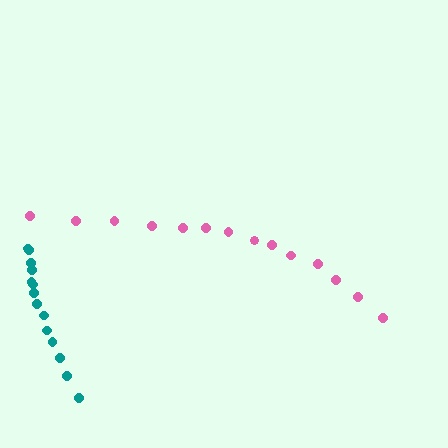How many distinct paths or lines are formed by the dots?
There are 2 distinct paths.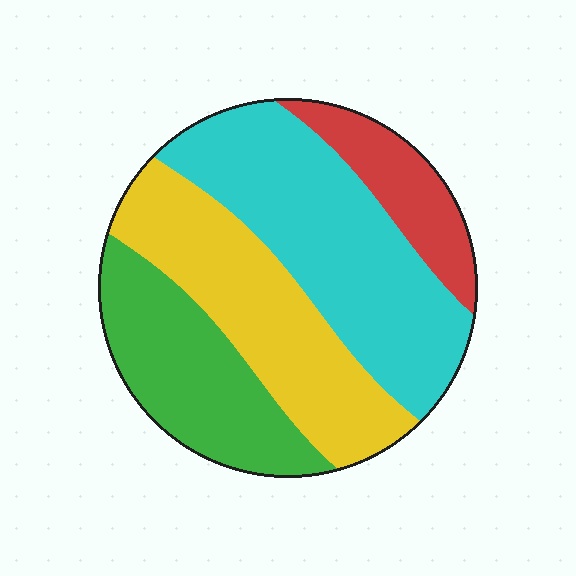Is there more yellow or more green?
Yellow.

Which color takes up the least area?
Red, at roughly 10%.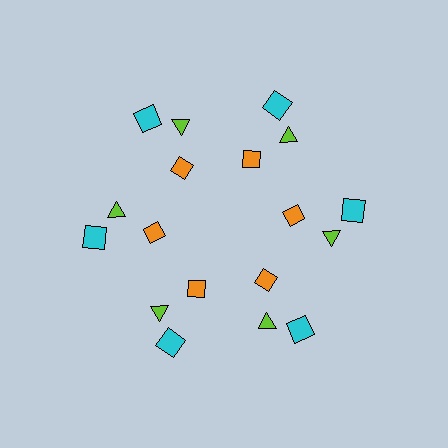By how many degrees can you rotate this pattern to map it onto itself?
The pattern maps onto itself every 60 degrees of rotation.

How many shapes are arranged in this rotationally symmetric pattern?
There are 18 shapes, arranged in 6 groups of 3.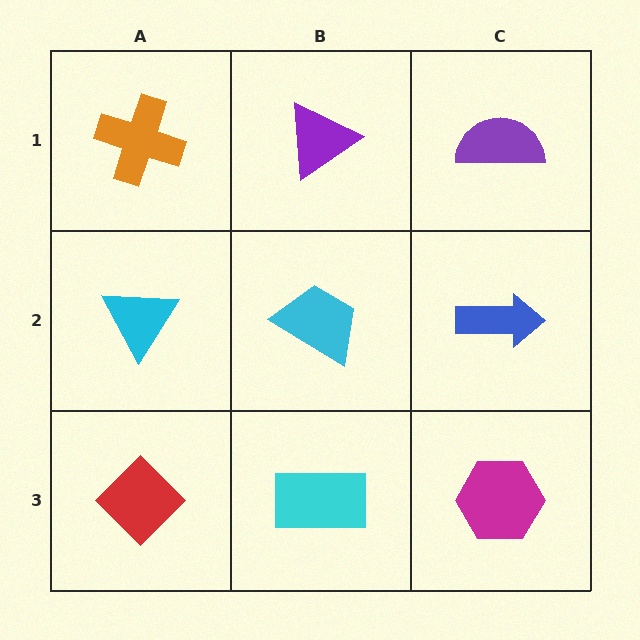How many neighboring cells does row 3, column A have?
2.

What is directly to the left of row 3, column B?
A red diamond.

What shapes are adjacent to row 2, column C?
A purple semicircle (row 1, column C), a magenta hexagon (row 3, column C), a cyan trapezoid (row 2, column B).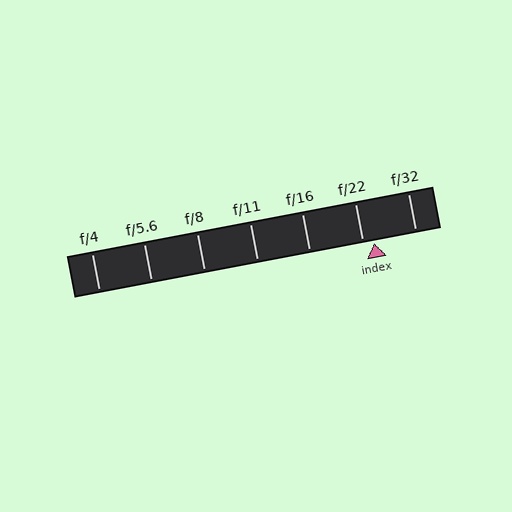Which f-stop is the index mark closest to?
The index mark is closest to f/22.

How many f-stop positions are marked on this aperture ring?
There are 7 f-stop positions marked.